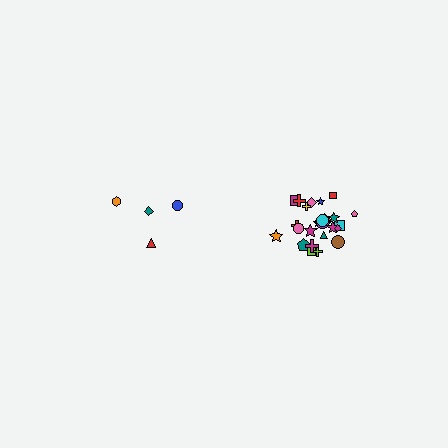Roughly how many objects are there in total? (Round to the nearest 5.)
Roughly 30 objects in total.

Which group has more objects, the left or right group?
The right group.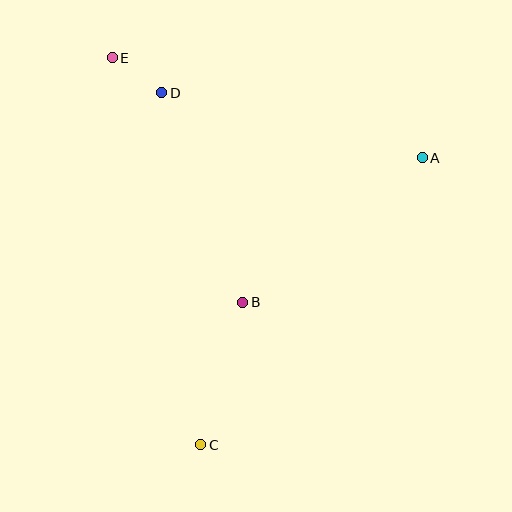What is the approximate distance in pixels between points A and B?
The distance between A and B is approximately 231 pixels.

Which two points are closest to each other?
Points D and E are closest to each other.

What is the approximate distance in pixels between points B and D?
The distance between B and D is approximately 225 pixels.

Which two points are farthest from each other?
Points C and E are farthest from each other.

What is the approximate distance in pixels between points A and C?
The distance between A and C is approximately 363 pixels.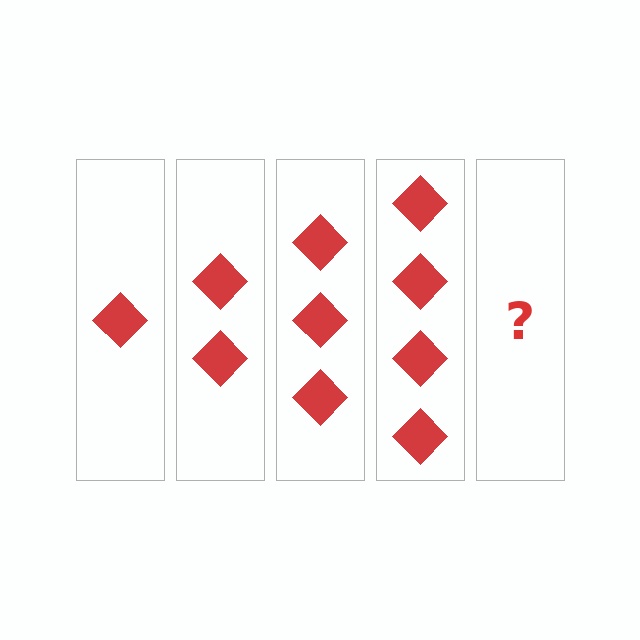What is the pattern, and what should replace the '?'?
The pattern is that each step adds one more diamond. The '?' should be 5 diamonds.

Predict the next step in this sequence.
The next step is 5 diamonds.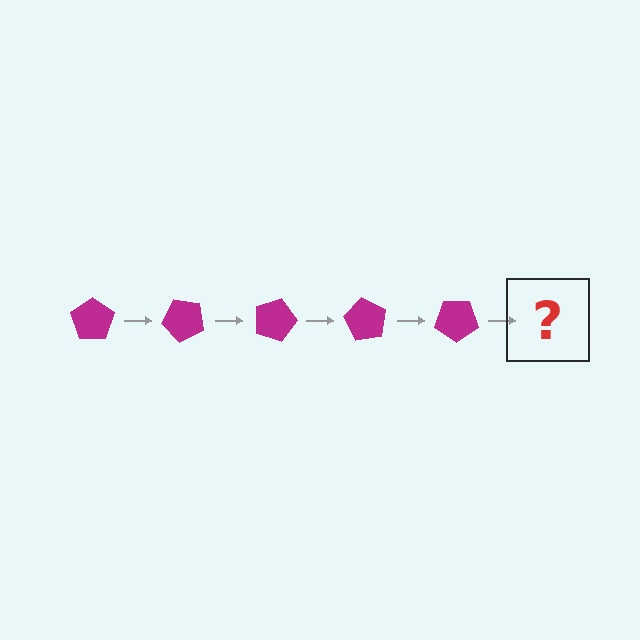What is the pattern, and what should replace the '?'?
The pattern is that the pentagon rotates 45 degrees each step. The '?' should be a magenta pentagon rotated 225 degrees.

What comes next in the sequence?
The next element should be a magenta pentagon rotated 225 degrees.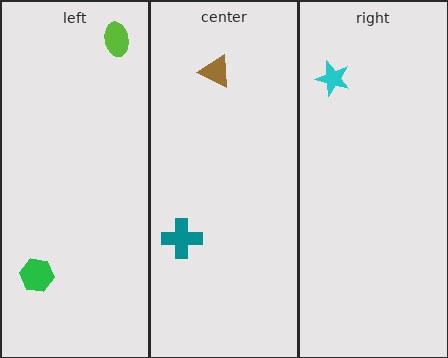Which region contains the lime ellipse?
The left region.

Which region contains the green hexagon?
The left region.